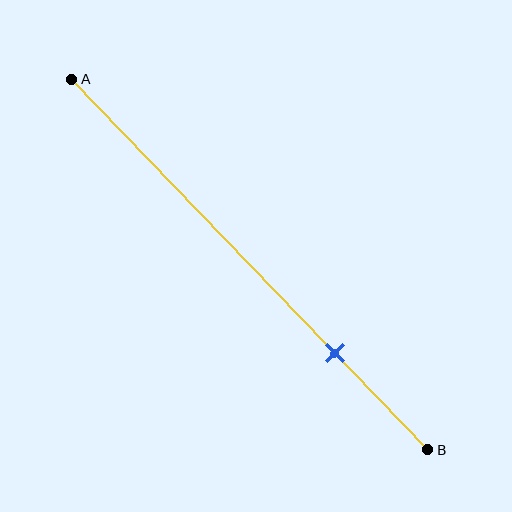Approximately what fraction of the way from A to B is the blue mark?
The blue mark is approximately 75% of the way from A to B.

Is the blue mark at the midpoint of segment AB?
No, the mark is at about 75% from A, not at the 50% midpoint.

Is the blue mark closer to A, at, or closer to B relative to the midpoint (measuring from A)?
The blue mark is closer to point B than the midpoint of segment AB.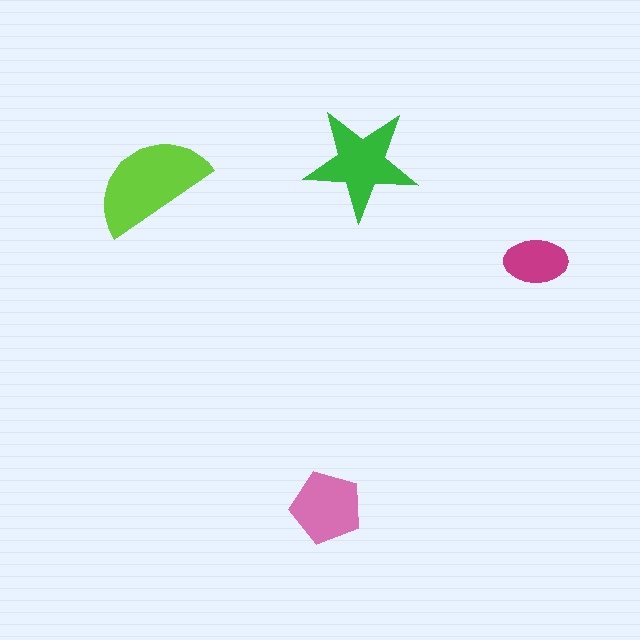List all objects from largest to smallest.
The lime semicircle, the green star, the pink pentagon, the magenta ellipse.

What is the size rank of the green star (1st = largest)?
2nd.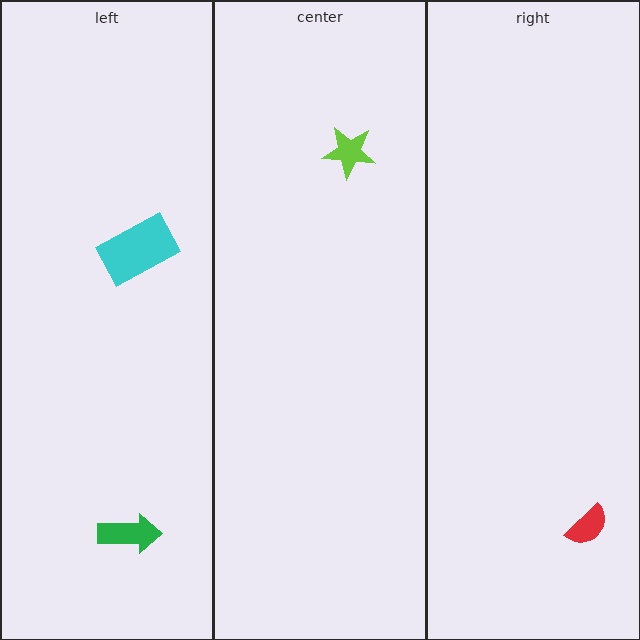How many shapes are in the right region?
1.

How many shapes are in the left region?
2.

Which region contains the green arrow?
The left region.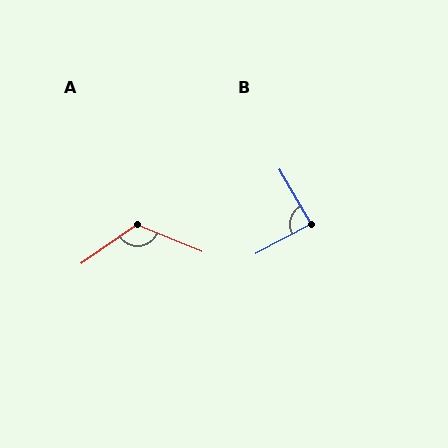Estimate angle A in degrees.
Approximately 123 degrees.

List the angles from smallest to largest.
B (88°), A (123°).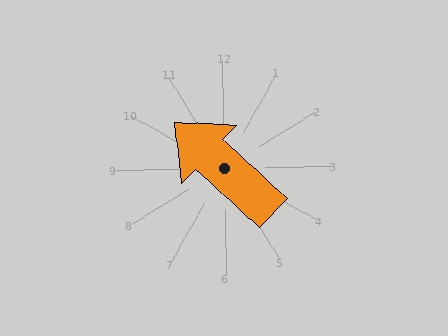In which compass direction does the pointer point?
Northwest.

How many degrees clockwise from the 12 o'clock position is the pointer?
Approximately 314 degrees.